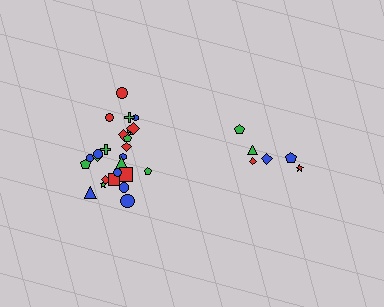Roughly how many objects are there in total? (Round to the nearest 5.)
Roughly 30 objects in total.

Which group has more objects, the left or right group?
The left group.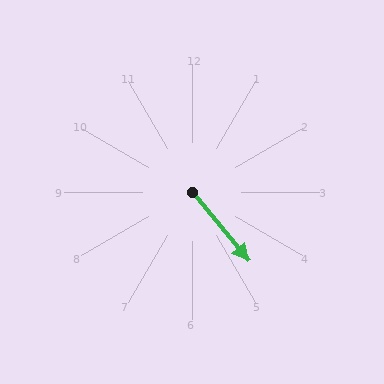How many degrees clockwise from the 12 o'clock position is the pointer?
Approximately 140 degrees.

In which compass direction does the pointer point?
Southeast.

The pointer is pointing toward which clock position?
Roughly 5 o'clock.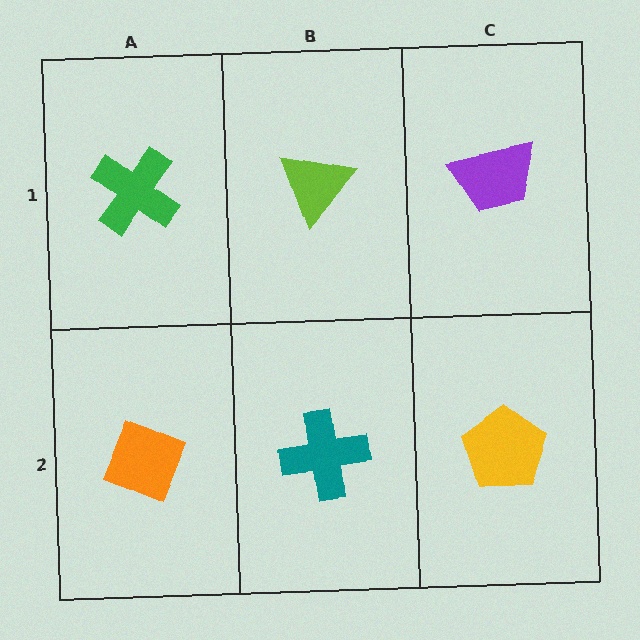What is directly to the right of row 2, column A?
A teal cross.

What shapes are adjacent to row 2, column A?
A green cross (row 1, column A), a teal cross (row 2, column B).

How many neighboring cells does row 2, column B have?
3.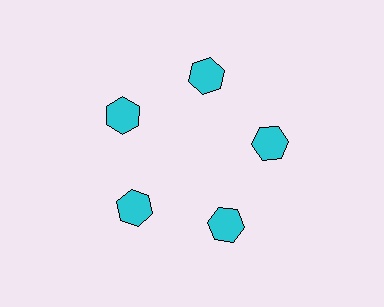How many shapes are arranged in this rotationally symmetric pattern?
There are 5 shapes, arranged in 5 groups of 1.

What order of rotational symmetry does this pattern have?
This pattern has 5-fold rotational symmetry.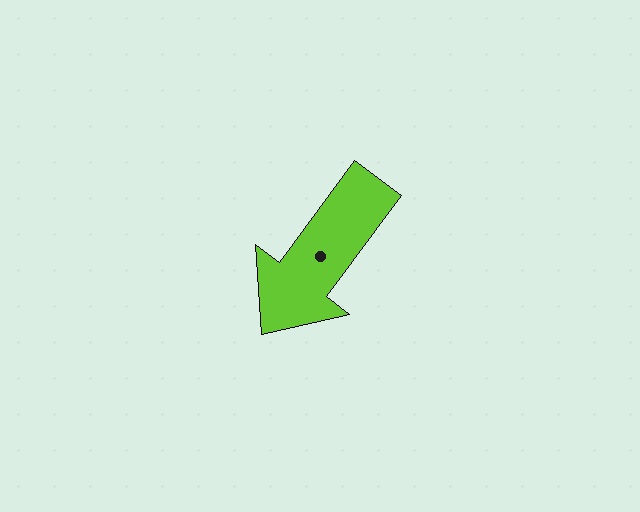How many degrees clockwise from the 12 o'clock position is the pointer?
Approximately 217 degrees.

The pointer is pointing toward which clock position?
Roughly 7 o'clock.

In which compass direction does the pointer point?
Southwest.